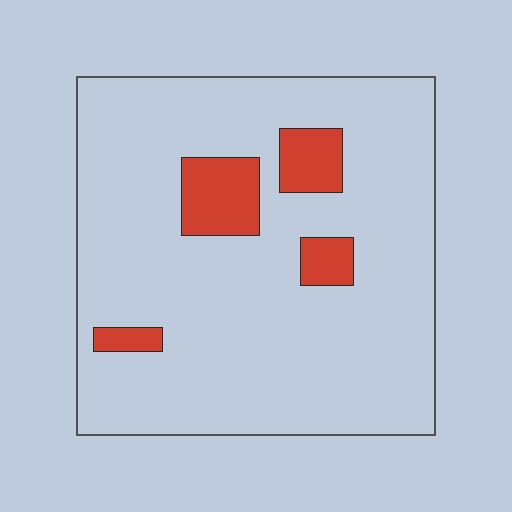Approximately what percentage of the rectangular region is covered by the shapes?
Approximately 10%.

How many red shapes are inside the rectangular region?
4.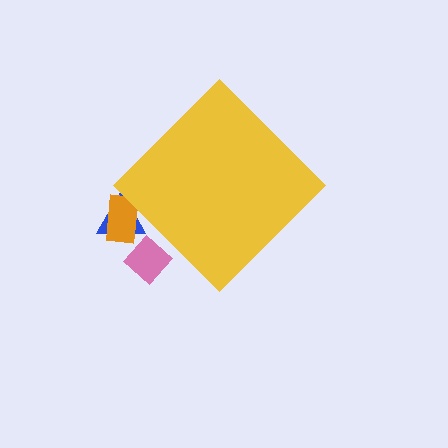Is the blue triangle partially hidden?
Yes, the blue triangle is partially hidden behind the yellow diamond.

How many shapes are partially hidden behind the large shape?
3 shapes are partially hidden.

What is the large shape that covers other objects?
A yellow diamond.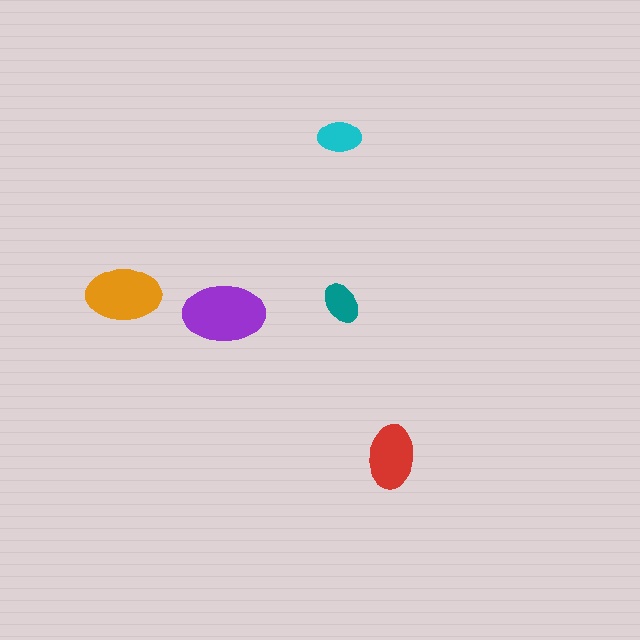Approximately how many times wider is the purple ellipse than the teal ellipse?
About 2 times wider.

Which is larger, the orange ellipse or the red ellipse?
The orange one.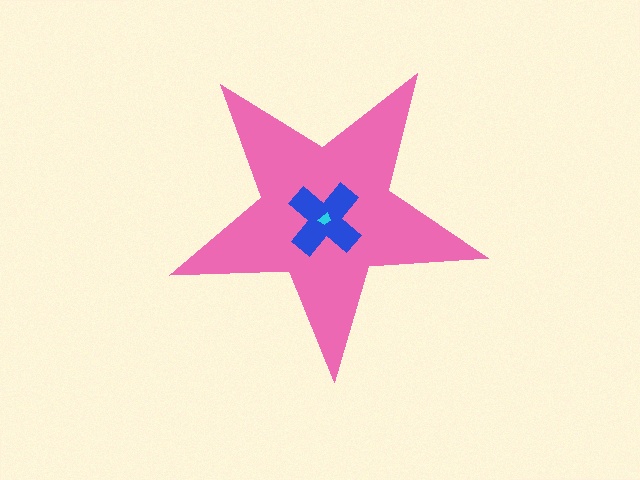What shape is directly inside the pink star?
The blue cross.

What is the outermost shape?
The pink star.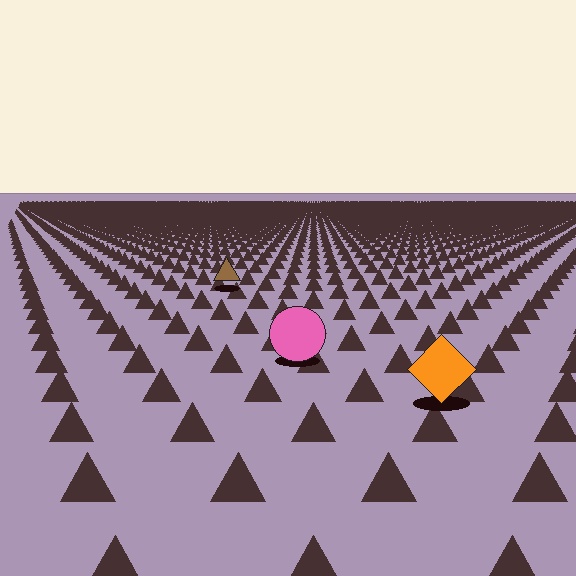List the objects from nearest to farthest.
From nearest to farthest: the orange diamond, the pink circle, the brown triangle.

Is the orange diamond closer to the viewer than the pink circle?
Yes. The orange diamond is closer — you can tell from the texture gradient: the ground texture is coarser near it.